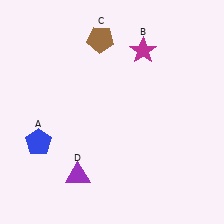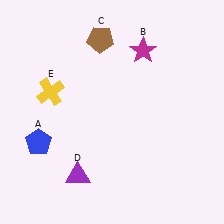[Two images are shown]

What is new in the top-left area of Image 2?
A yellow cross (E) was added in the top-left area of Image 2.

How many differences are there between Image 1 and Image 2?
There is 1 difference between the two images.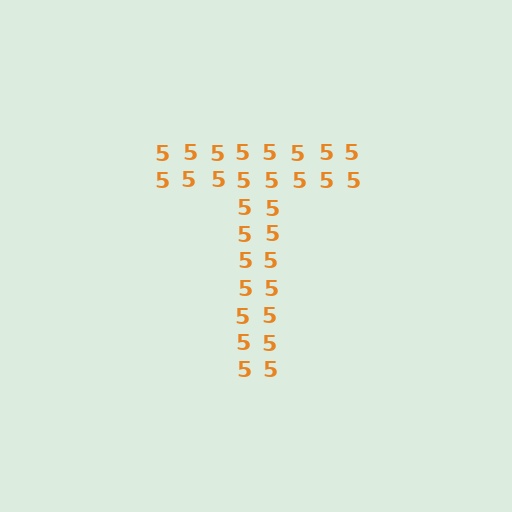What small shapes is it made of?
It is made of small digit 5's.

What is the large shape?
The large shape is the letter T.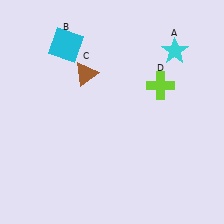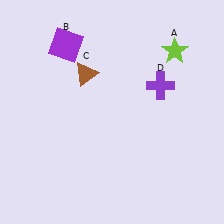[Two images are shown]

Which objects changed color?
A changed from cyan to lime. B changed from cyan to purple. D changed from lime to purple.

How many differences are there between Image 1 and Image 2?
There are 3 differences between the two images.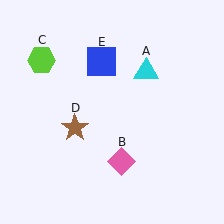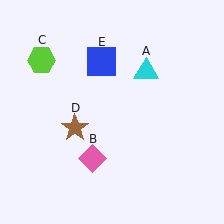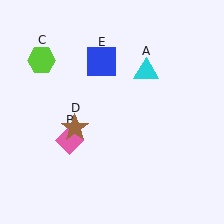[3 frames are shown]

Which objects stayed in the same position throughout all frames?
Cyan triangle (object A) and lime hexagon (object C) and brown star (object D) and blue square (object E) remained stationary.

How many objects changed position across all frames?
1 object changed position: pink diamond (object B).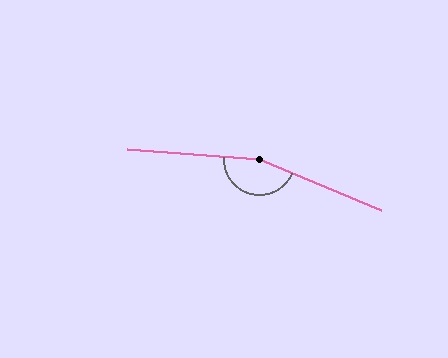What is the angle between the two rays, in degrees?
Approximately 162 degrees.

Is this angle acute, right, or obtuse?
It is obtuse.